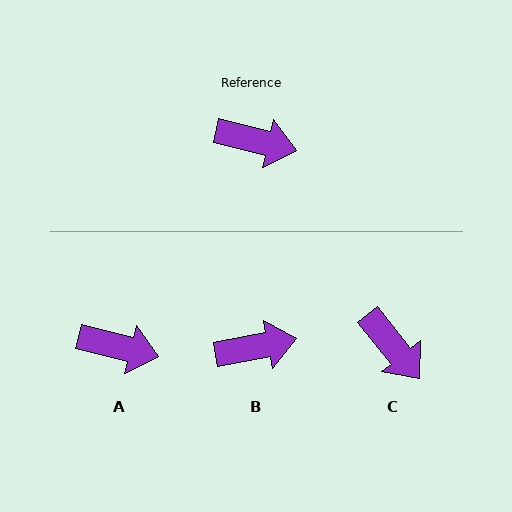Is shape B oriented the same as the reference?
No, it is off by about 25 degrees.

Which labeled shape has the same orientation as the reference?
A.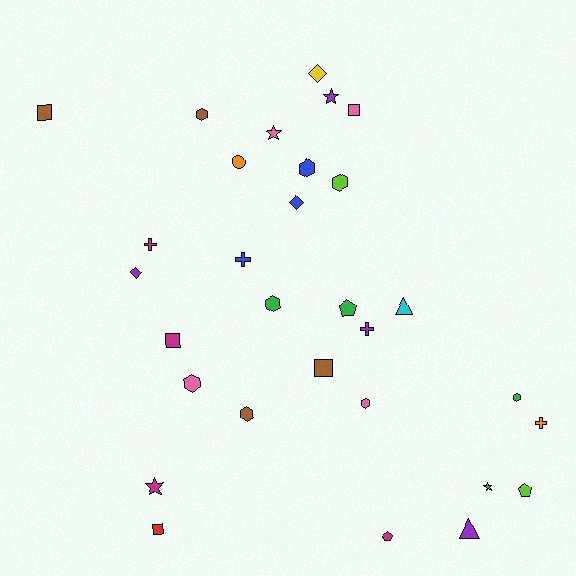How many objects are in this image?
There are 30 objects.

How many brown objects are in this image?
There are 4 brown objects.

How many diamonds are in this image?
There are 3 diamonds.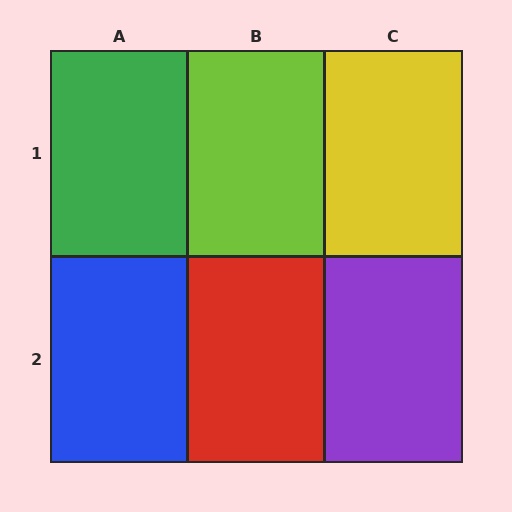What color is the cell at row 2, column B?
Red.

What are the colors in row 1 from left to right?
Green, lime, yellow.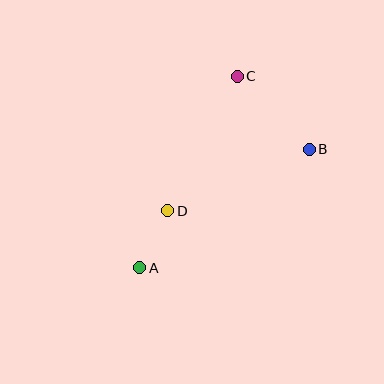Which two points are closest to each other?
Points A and D are closest to each other.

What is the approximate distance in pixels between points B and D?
The distance between B and D is approximately 155 pixels.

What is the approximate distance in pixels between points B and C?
The distance between B and C is approximately 102 pixels.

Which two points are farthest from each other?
Points A and C are farthest from each other.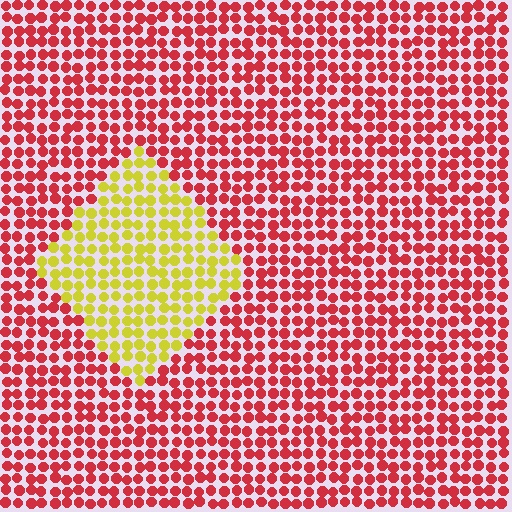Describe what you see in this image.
The image is filled with small red elements in a uniform arrangement. A diamond-shaped region is visible where the elements are tinted to a slightly different hue, forming a subtle color boundary.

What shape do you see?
I see a diamond.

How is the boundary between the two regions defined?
The boundary is defined purely by a slight shift in hue (about 68 degrees). Spacing, size, and orientation are identical on both sides.